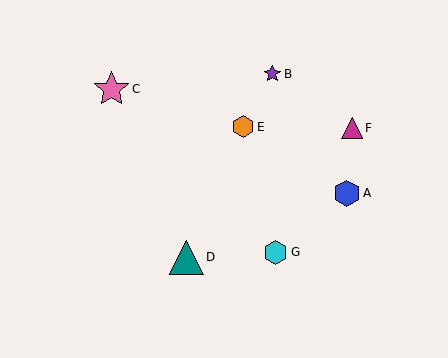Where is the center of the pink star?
The center of the pink star is at (112, 90).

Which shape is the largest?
The pink star (labeled C) is the largest.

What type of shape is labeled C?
Shape C is a pink star.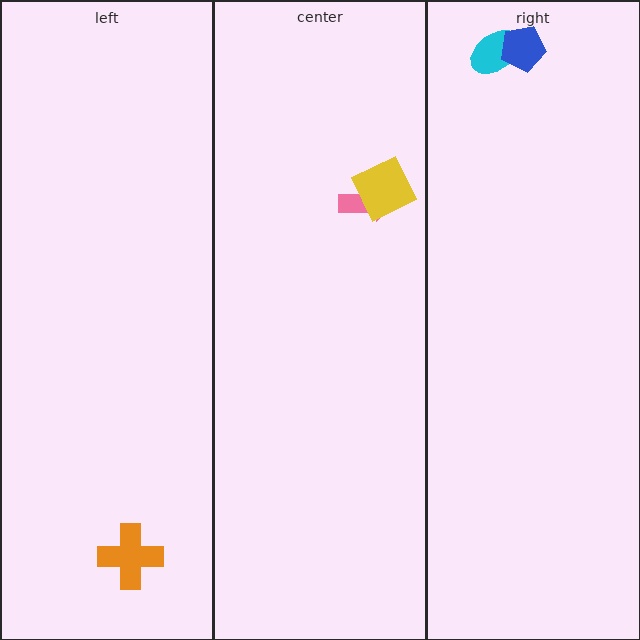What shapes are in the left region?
The orange cross.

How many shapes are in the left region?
1.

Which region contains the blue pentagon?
The right region.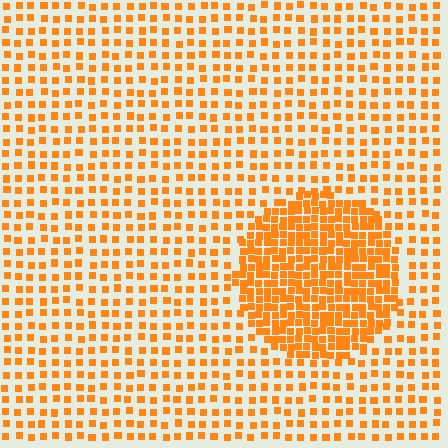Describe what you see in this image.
The image contains small orange elements arranged at two different densities. A circle-shaped region is visible where the elements are more densely packed than the surrounding area.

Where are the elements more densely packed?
The elements are more densely packed inside the circle boundary.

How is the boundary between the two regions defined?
The boundary is defined by a change in element density (approximately 2.4x ratio). All elements are the same color, size, and shape.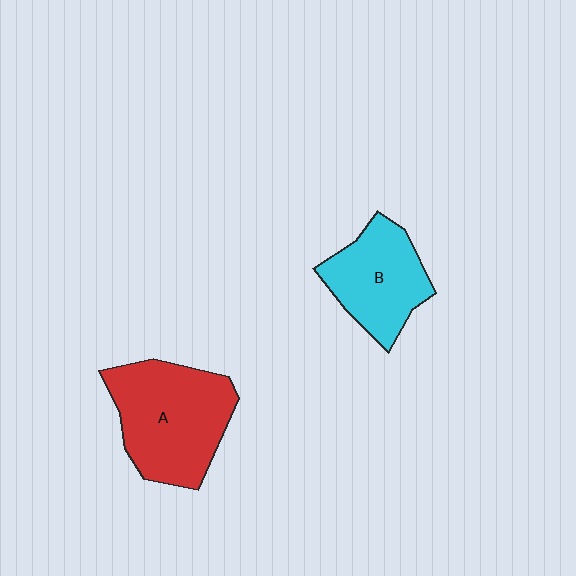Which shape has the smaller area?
Shape B (cyan).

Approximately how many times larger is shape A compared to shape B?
Approximately 1.4 times.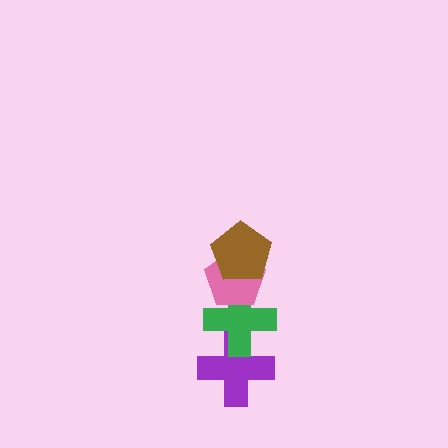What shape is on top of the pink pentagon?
The brown pentagon is on top of the pink pentagon.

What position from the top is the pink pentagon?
The pink pentagon is 2nd from the top.